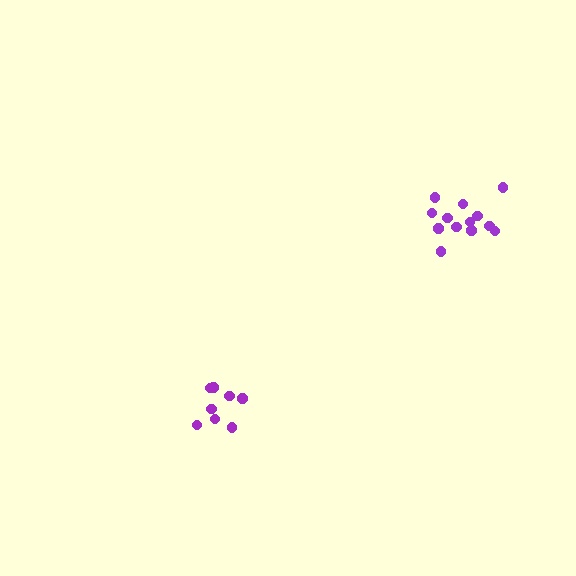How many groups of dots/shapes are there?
There are 2 groups.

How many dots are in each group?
Group 1: 8 dots, Group 2: 13 dots (21 total).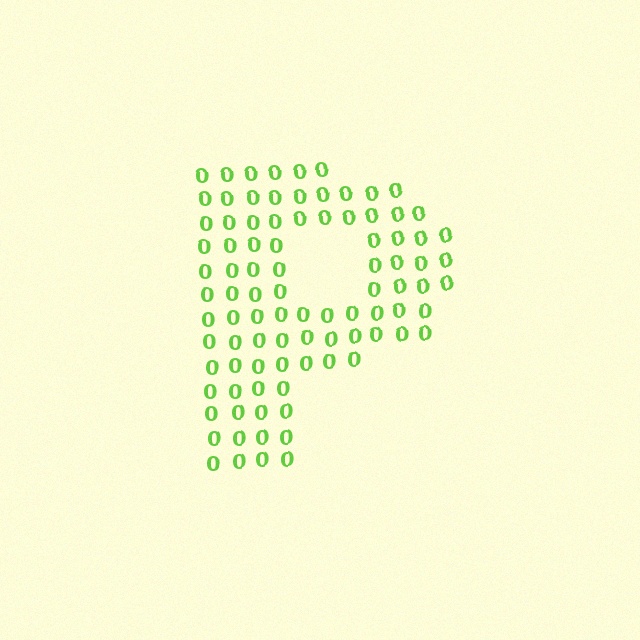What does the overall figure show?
The overall figure shows the letter P.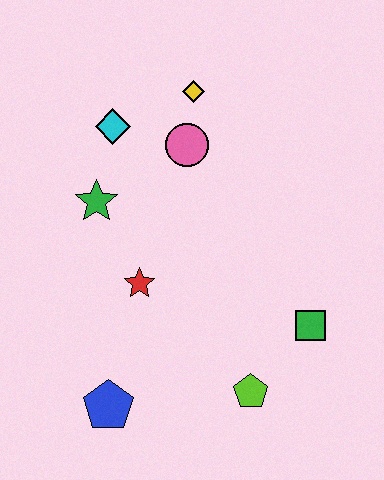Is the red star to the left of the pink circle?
Yes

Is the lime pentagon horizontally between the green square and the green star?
Yes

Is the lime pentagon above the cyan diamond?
No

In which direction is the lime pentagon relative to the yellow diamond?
The lime pentagon is below the yellow diamond.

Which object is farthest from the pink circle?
The blue pentagon is farthest from the pink circle.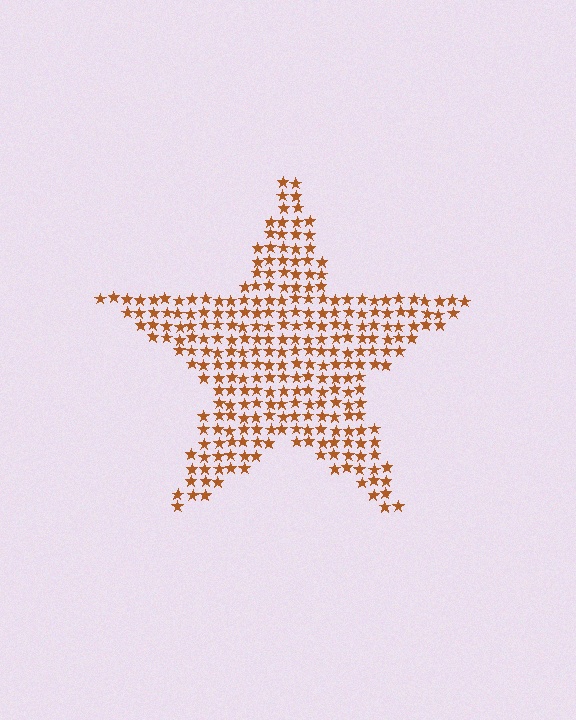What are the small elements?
The small elements are stars.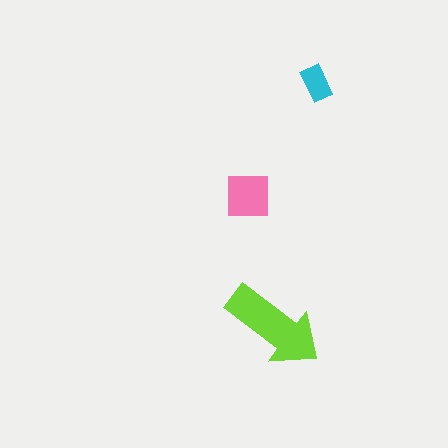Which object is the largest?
The lime arrow.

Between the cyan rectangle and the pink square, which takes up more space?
The pink square.